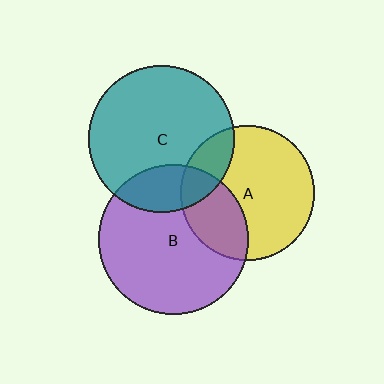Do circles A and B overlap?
Yes.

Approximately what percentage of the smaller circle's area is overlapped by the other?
Approximately 30%.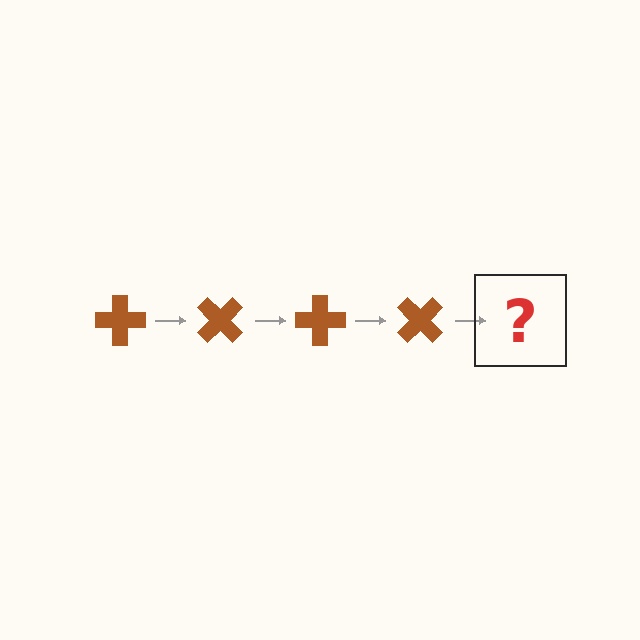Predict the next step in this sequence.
The next step is a brown cross rotated 180 degrees.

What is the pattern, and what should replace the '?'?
The pattern is that the cross rotates 45 degrees each step. The '?' should be a brown cross rotated 180 degrees.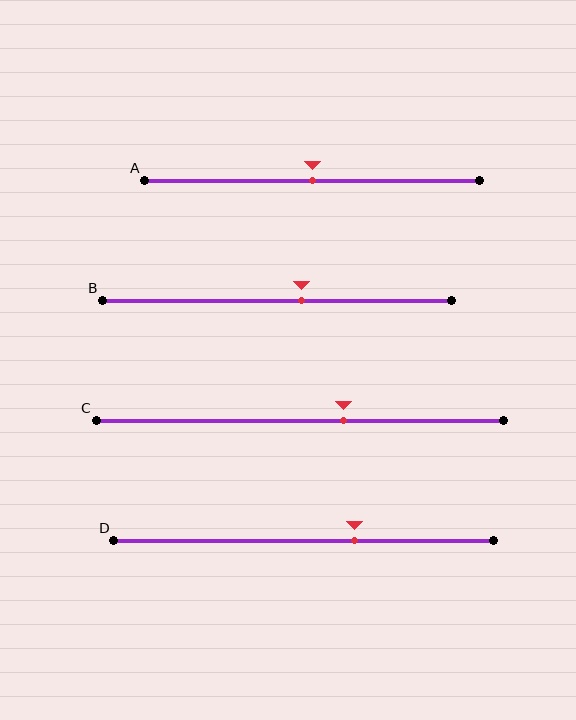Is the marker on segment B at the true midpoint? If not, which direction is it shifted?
No, the marker on segment B is shifted to the right by about 7% of the segment length.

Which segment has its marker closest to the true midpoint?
Segment A has its marker closest to the true midpoint.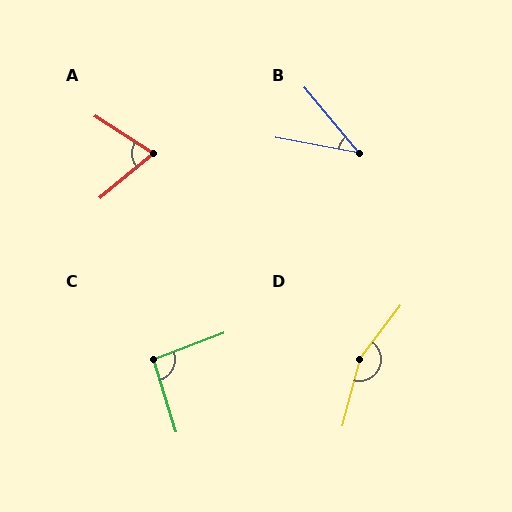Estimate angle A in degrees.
Approximately 73 degrees.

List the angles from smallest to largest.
B (40°), A (73°), C (93°), D (158°).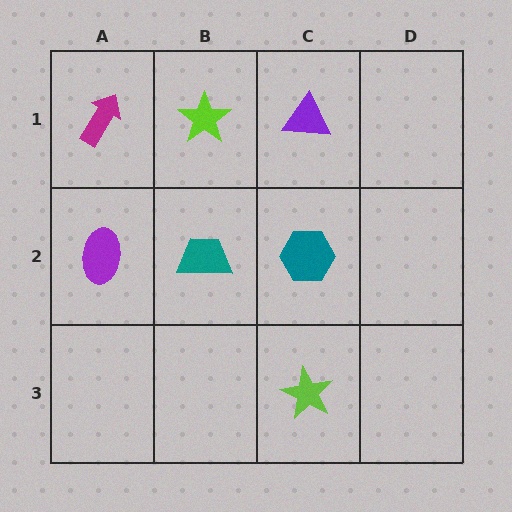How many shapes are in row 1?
3 shapes.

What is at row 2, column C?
A teal hexagon.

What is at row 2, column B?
A teal trapezoid.